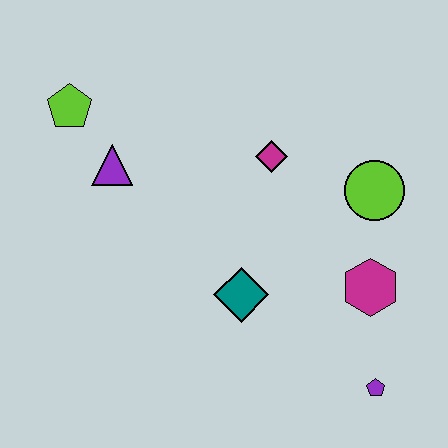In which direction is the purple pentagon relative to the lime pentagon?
The purple pentagon is to the right of the lime pentagon.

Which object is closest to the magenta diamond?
The lime circle is closest to the magenta diamond.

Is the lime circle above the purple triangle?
No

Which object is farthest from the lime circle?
The lime pentagon is farthest from the lime circle.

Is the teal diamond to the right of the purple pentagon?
No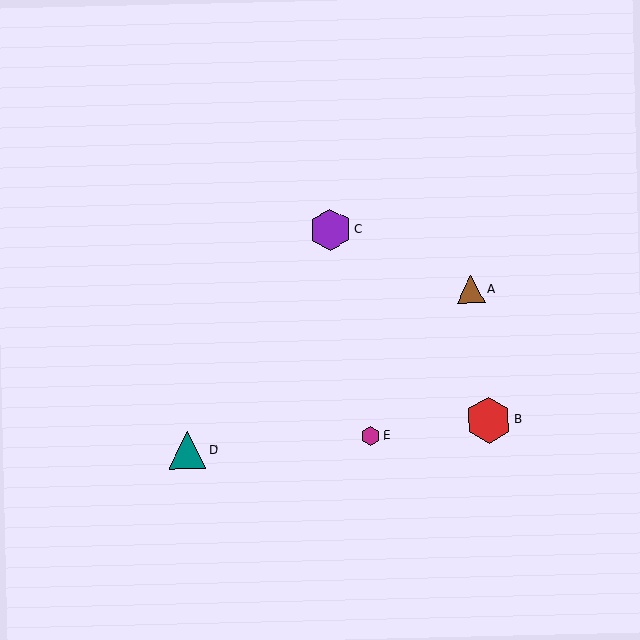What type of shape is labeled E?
Shape E is a magenta hexagon.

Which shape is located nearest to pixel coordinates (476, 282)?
The brown triangle (labeled A) at (471, 289) is nearest to that location.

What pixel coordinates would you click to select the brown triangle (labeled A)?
Click at (471, 289) to select the brown triangle A.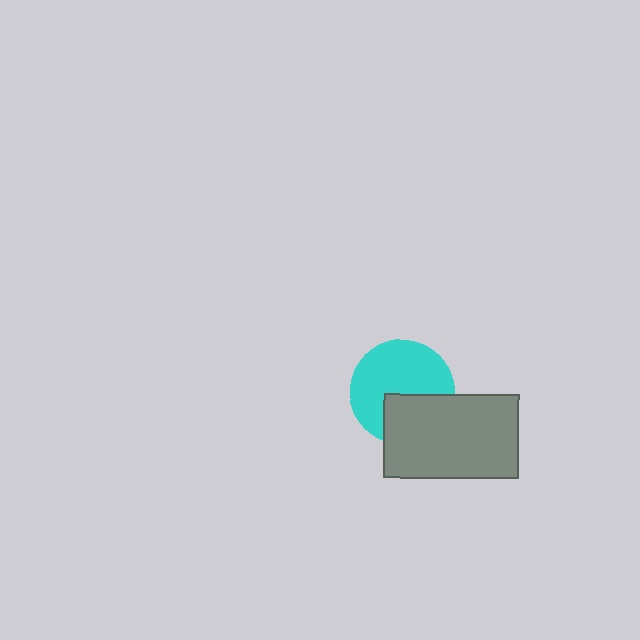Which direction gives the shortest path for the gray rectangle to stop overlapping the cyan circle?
Moving down gives the shortest separation.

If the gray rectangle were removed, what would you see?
You would see the complete cyan circle.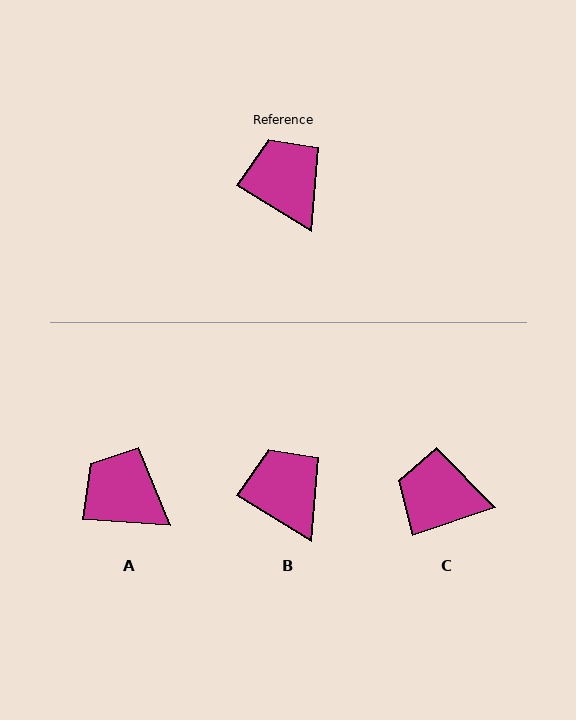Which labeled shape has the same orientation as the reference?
B.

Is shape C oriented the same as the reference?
No, it is off by about 50 degrees.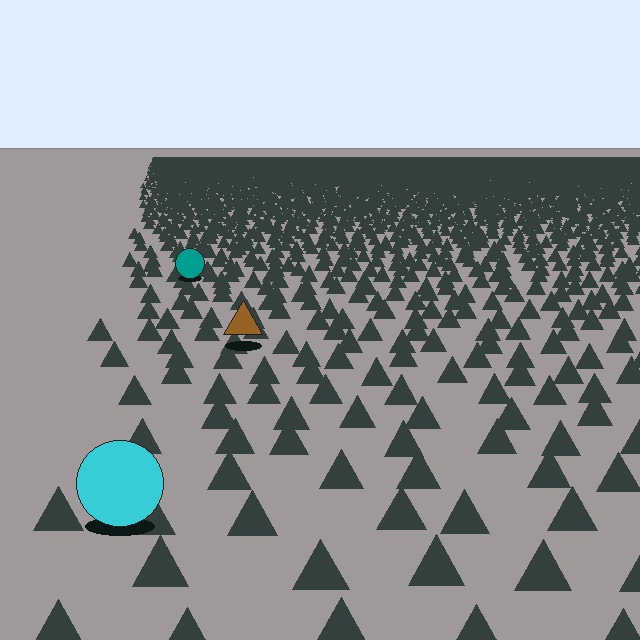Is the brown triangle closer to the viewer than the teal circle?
Yes. The brown triangle is closer — you can tell from the texture gradient: the ground texture is coarser near it.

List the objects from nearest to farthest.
From nearest to farthest: the cyan circle, the brown triangle, the teal circle.